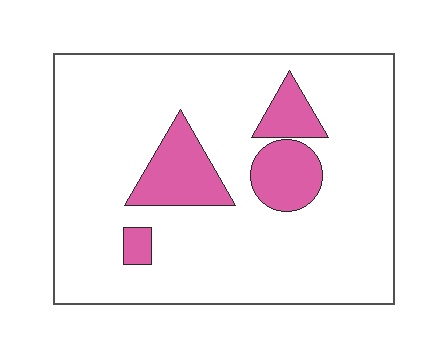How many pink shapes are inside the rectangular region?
4.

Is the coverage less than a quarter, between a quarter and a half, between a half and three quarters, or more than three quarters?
Less than a quarter.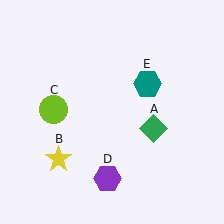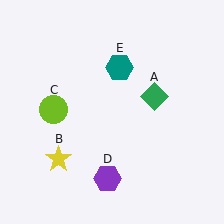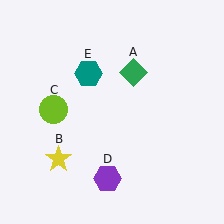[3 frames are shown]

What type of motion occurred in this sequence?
The green diamond (object A), teal hexagon (object E) rotated counterclockwise around the center of the scene.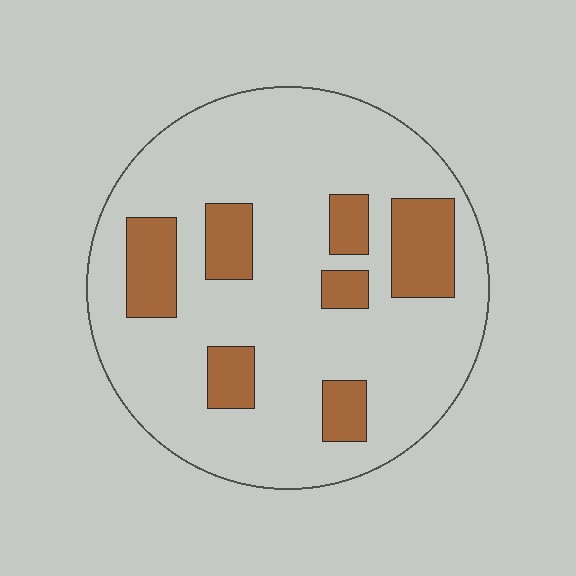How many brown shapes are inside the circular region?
7.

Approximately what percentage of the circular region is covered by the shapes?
Approximately 20%.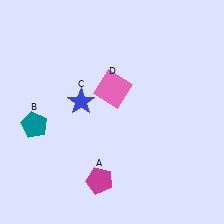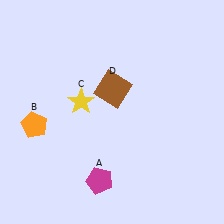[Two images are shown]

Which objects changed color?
B changed from teal to orange. C changed from blue to yellow. D changed from pink to brown.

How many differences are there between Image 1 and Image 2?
There are 3 differences between the two images.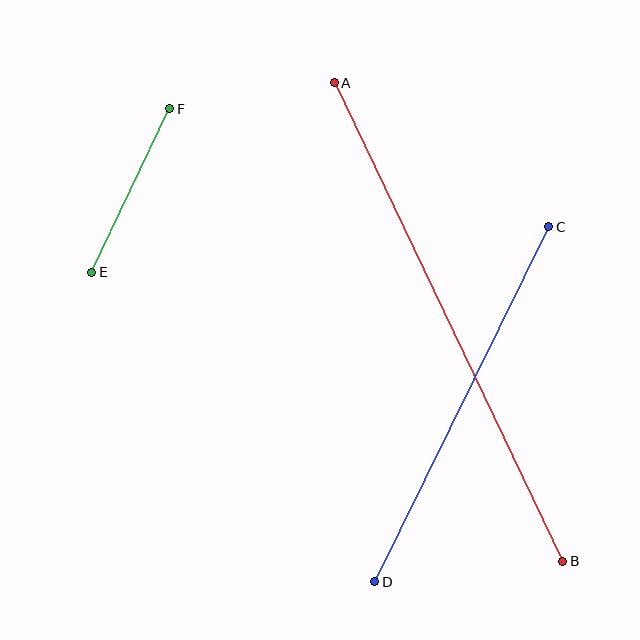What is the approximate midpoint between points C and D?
The midpoint is at approximately (462, 404) pixels.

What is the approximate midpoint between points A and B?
The midpoint is at approximately (448, 322) pixels.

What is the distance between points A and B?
The distance is approximately 530 pixels.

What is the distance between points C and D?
The distance is approximately 395 pixels.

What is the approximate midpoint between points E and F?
The midpoint is at approximately (131, 191) pixels.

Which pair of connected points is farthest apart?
Points A and B are farthest apart.